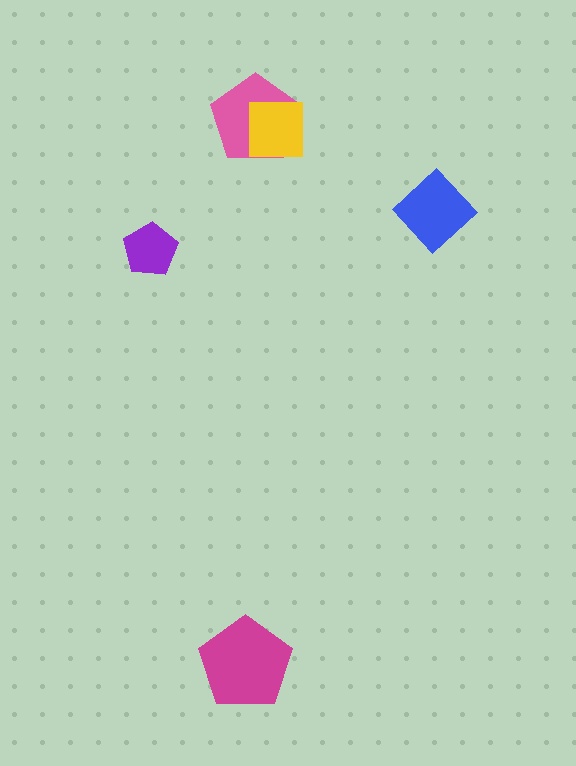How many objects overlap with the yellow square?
1 object overlaps with the yellow square.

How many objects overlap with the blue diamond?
0 objects overlap with the blue diamond.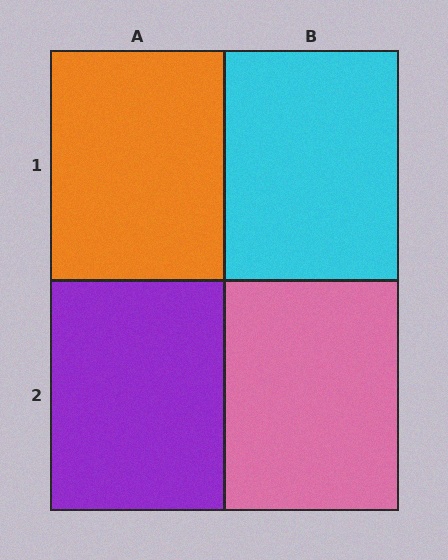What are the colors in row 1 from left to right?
Orange, cyan.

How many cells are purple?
1 cell is purple.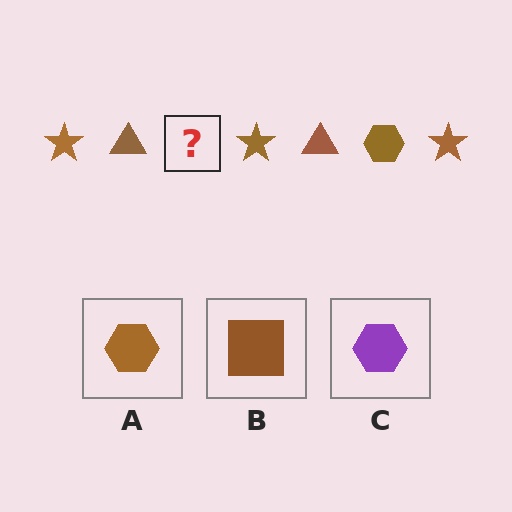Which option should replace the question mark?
Option A.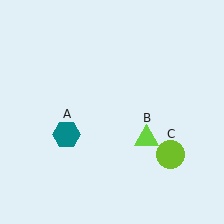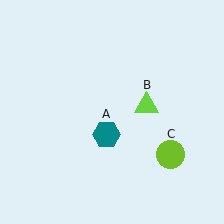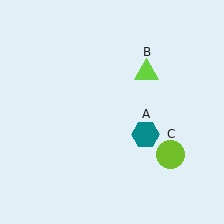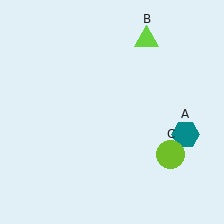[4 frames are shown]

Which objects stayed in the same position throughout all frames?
Lime circle (object C) remained stationary.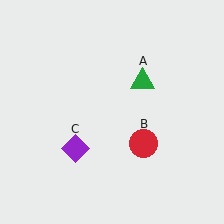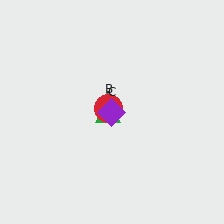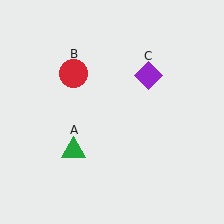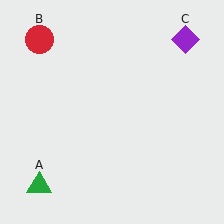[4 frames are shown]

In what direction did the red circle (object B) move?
The red circle (object B) moved up and to the left.